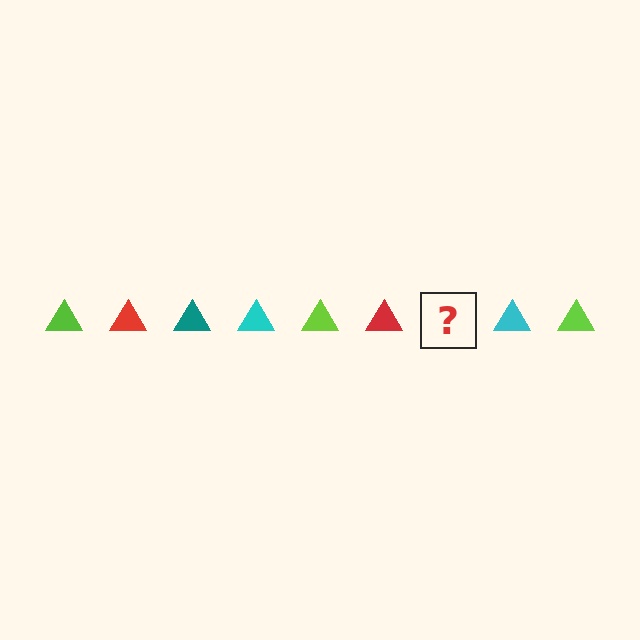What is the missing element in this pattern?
The missing element is a teal triangle.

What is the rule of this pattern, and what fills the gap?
The rule is that the pattern cycles through lime, red, teal, cyan triangles. The gap should be filled with a teal triangle.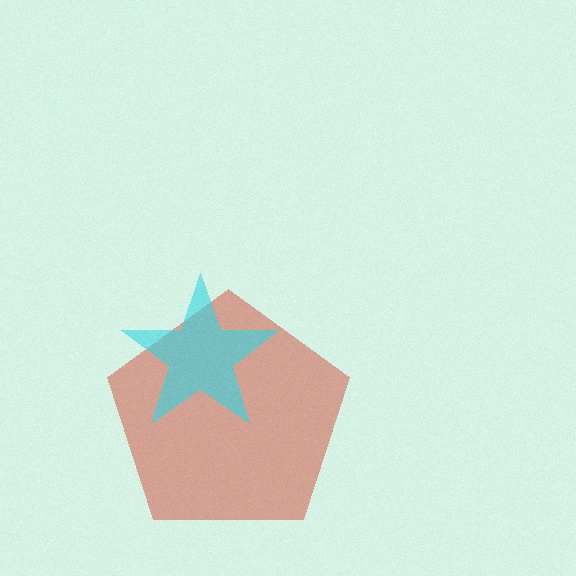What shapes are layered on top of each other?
The layered shapes are: a red pentagon, a cyan star.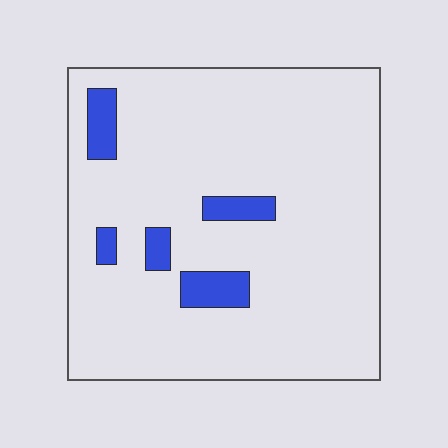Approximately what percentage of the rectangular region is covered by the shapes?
Approximately 10%.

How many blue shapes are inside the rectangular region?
5.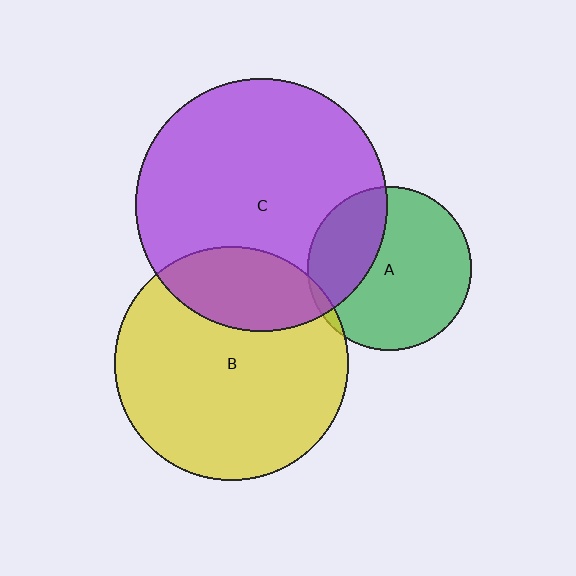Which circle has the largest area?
Circle C (purple).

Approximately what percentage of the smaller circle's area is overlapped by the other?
Approximately 30%.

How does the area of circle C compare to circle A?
Approximately 2.4 times.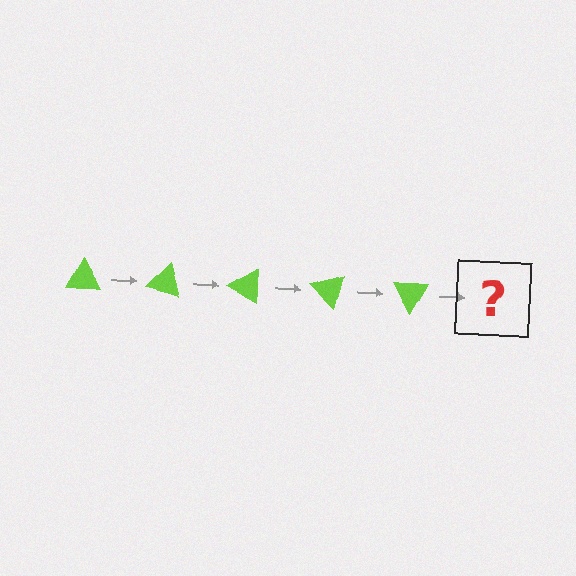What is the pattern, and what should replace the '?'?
The pattern is that the triangle rotates 15 degrees each step. The '?' should be a lime triangle rotated 75 degrees.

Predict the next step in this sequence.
The next step is a lime triangle rotated 75 degrees.